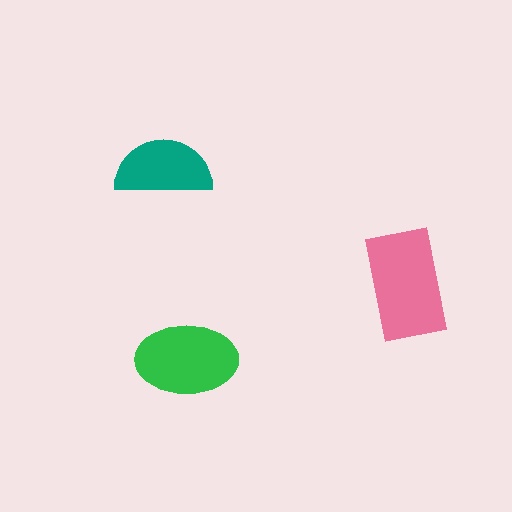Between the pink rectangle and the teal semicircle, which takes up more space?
The pink rectangle.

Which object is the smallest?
The teal semicircle.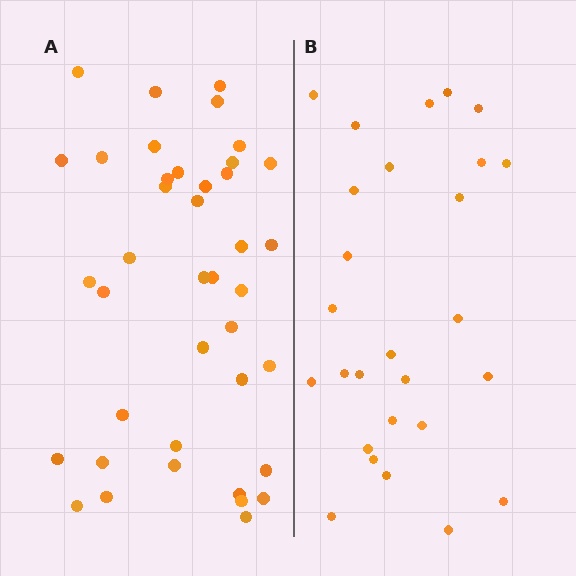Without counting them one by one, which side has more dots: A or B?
Region A (the left region) has more dots.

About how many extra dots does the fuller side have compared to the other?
Region A has approximately 15 more dots than region B.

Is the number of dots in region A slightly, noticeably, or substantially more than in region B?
Region A has substantially more. The ratio is roughly 1.5 to 1.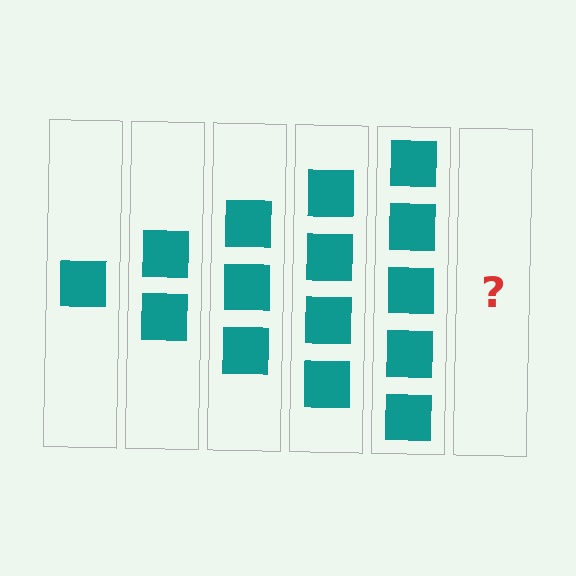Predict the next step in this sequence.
The next step is 6 squares.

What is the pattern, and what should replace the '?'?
The pattern is that each step adds one more square. The '?' should be 6 squares.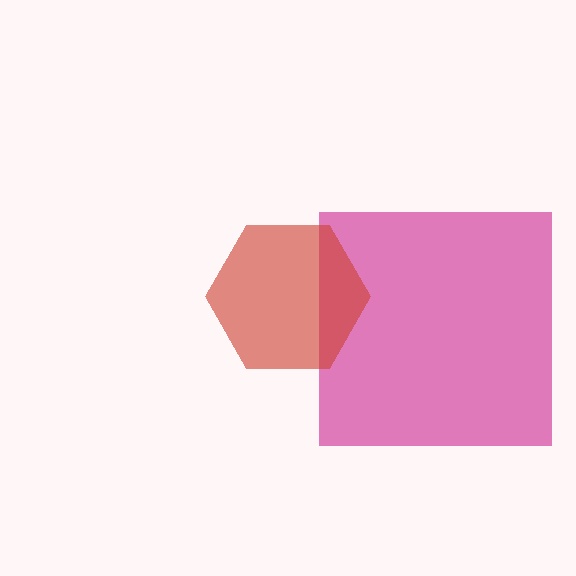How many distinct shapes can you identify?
There are 2 distinct shapes: a magenta square, a red hexagon.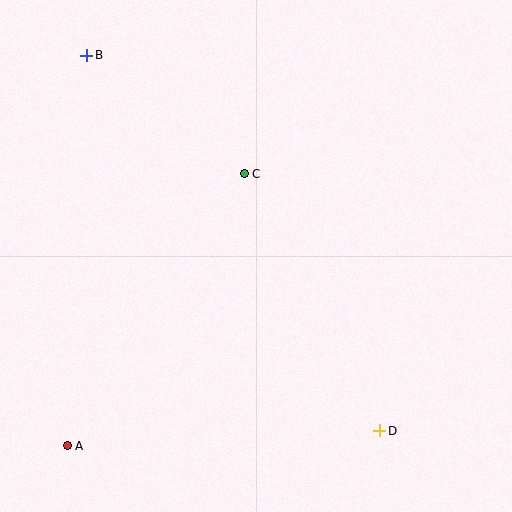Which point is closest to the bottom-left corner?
Point A is closest to the bottom-left corner.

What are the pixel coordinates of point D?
Point D is at (380, 431).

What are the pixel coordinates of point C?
Point C is at (244, 174).